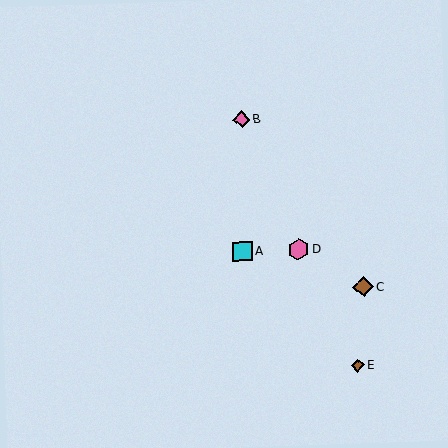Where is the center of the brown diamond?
The center of the brown diamond is at (363, 287).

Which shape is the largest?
The pink hexagon (labeled D) is the largest.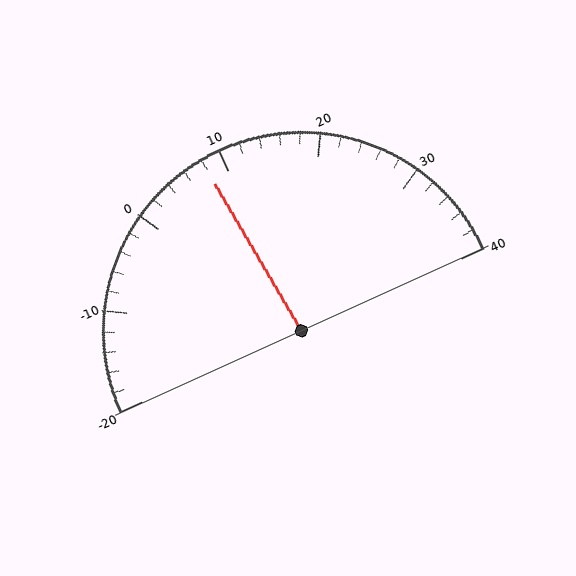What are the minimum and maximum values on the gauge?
The gauge ranges from -20 to 40.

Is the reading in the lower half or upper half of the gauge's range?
The reading is in the lower half of the range (-20 to 40).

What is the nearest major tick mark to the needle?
The nearest major tick mark is 10.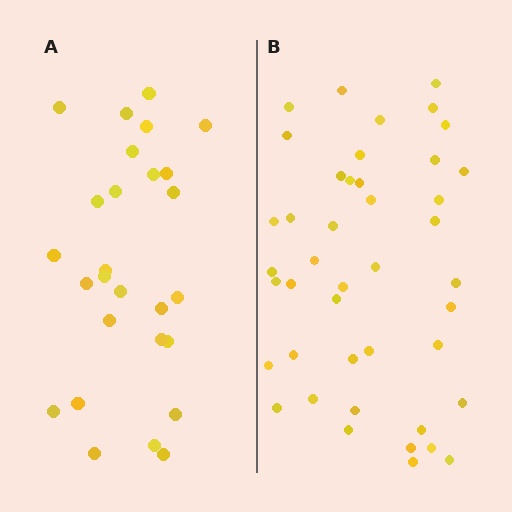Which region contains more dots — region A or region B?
Region B (the right region) has more dots.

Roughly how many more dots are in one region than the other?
Region B has approximately 15 more dots than region A.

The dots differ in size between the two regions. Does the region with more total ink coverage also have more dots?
No. Region A has more total ink coverage because its dots are larger, but region B actually contains more individual dots. Total area can be misleading — the number of items is what matters here.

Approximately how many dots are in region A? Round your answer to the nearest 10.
About 30 dots. (The exact count is 27, which rounds to 30.)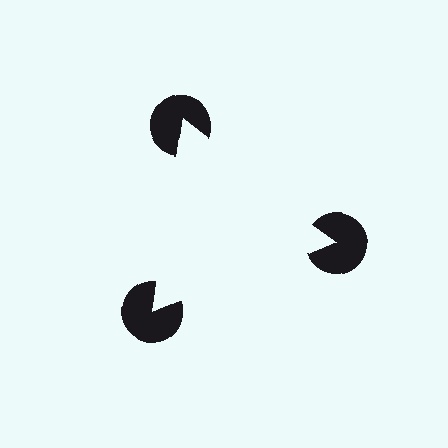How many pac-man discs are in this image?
There are 3 — one at each vertex of the illusory triangle.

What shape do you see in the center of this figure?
An illusory triangle — its edges are inferred from the aligned wedge cuts in the pac-man discs, not physically drawn.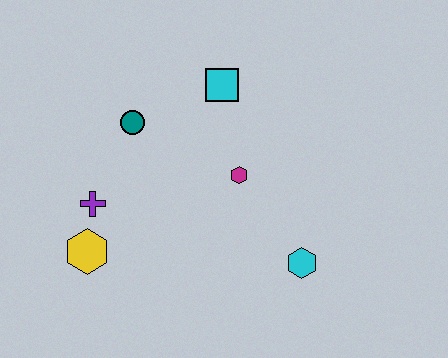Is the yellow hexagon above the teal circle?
No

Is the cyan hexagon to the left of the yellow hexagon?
No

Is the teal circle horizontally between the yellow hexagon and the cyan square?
Yes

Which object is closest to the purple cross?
The yellow hexagon is closest to the purple cross.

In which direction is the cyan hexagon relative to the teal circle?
The cyan hexagon is to the right of the teal circle.